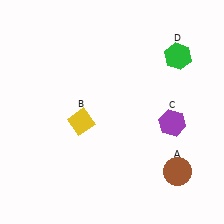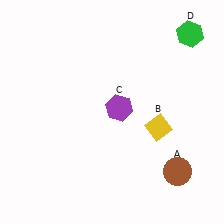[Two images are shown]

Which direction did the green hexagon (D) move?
The green hexagon (D) moved up.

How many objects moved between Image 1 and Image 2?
3 objects moved between the two images.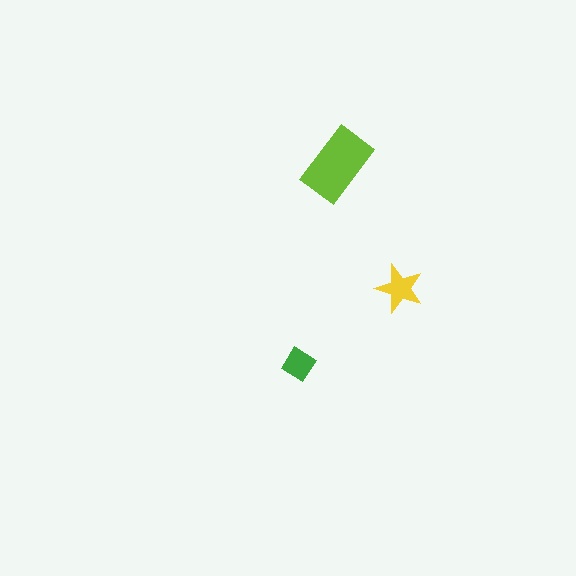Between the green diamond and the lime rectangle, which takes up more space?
The lime rectangle.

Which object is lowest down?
The green diamond is bottommost.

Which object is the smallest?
The green diamond.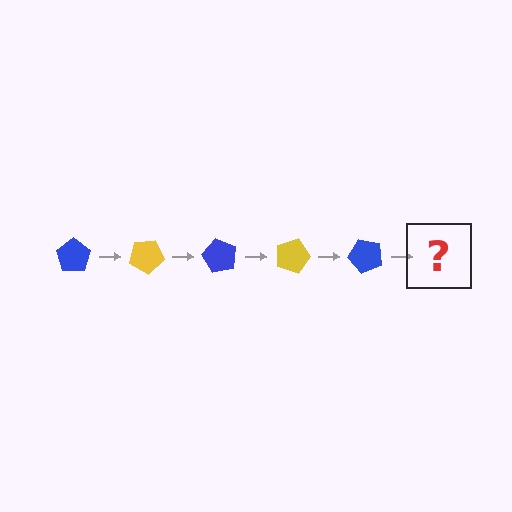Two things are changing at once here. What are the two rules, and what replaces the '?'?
The two rules are that it rotates 30 degrees each step and the color cycles through blue and yellow. The '?' should be a yellow pentagon, rotated 150 degrees from the start.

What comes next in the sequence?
The next element should be a yellow pentagon, rotated 150 degrees from the start.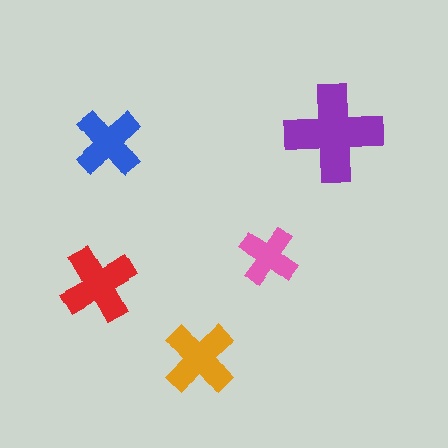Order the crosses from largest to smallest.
the purple one, the red one, the orange one, the blue one, the pink one.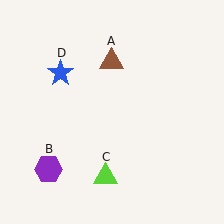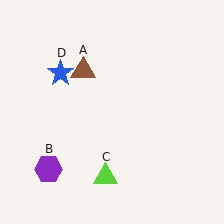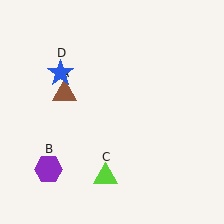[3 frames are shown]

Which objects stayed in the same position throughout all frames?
Purple hexagon (object B) and lime triangle (object C) and blue star (object D) remained stationary.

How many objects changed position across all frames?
1 object changed position: brown triangle (object A).